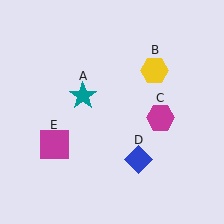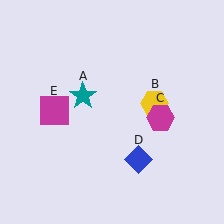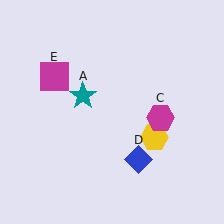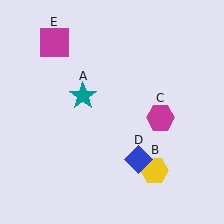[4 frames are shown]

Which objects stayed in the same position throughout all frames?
Teal star (object A) and magenta hexagon (object C) and blue diamond (object D) remained stationary.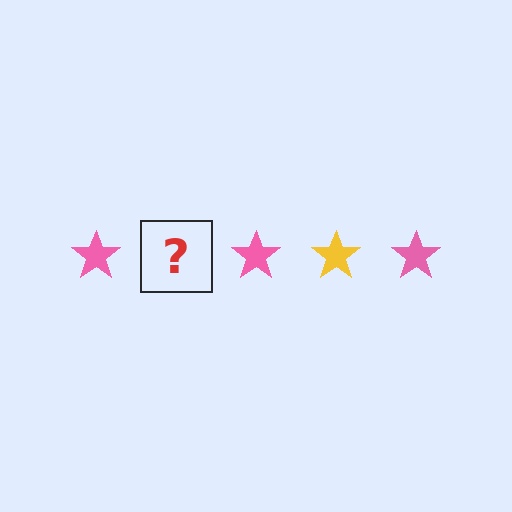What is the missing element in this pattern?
The missing element is a yellow star.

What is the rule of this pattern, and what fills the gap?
The rule is that the pattern cycles through pink, yellow stars. The gap should be filled with a yellow star.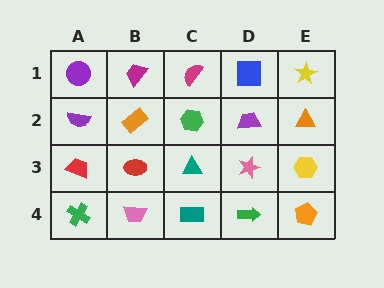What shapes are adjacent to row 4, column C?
A teal triangle (row 3, column C), a pink trapezoid (row 4, column B), a green arrow (row 4, column D).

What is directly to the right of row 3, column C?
A pink star.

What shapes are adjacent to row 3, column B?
An orange rectangle (row 2, column B), a pink trapezoid (row 4, column B), a red trapezoid (row 3, column A), a teal triangle (row 3, column C).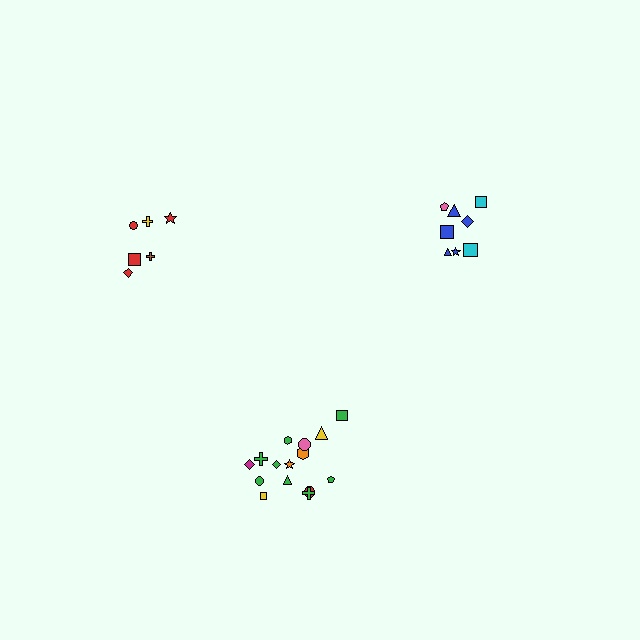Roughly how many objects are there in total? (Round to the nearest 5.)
Roughly 30 objects in total.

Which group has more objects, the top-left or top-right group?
The top-right group.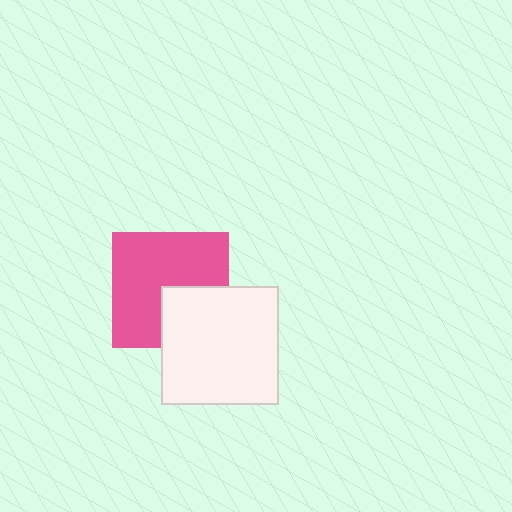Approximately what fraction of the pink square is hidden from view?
Roughly 31% of the pink square is hidden behind the white square.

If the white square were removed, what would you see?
You would see the complete pink square.